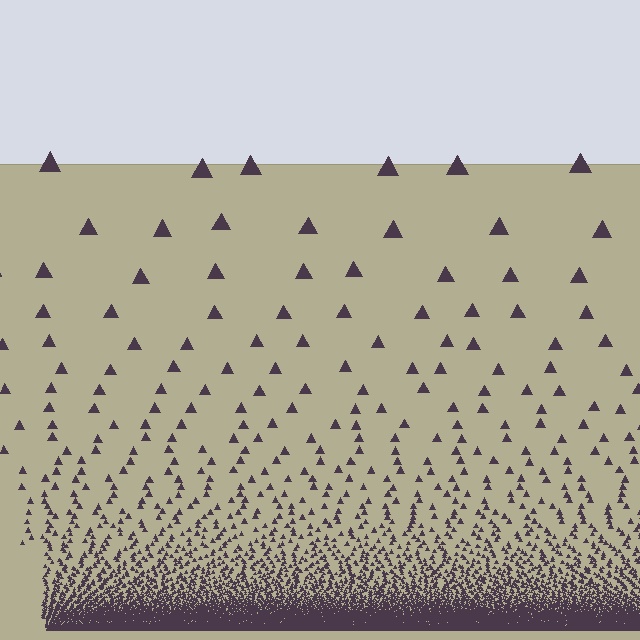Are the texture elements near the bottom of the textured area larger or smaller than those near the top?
Smaller. The gradient is inverted — elements near the bottom are smaller and denser.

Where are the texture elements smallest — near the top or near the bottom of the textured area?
Near the bottom.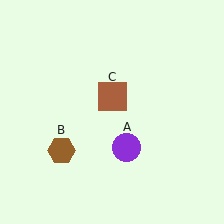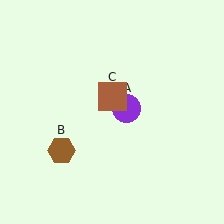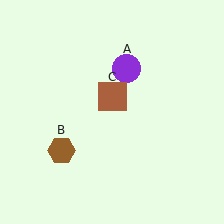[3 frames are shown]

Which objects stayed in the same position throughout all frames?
Brown hexagon (object B) and brown square (object C) remained stationary.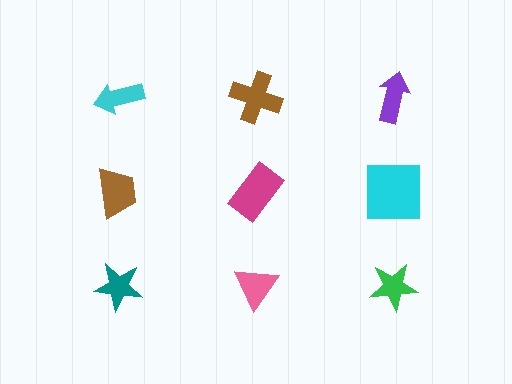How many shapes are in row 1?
3 shapes.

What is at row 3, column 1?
A teal star.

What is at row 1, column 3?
A purple arrow.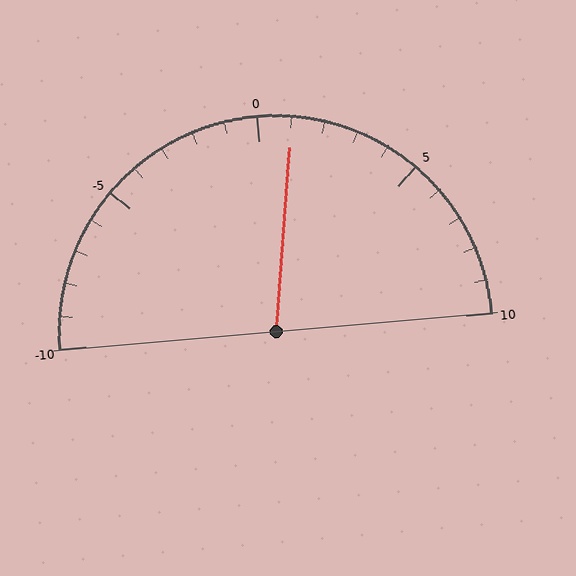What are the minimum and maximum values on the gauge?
The gauge ranges from -10 to 10.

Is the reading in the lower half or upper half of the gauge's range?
The reading is in the upper half of the range (-10 to 10).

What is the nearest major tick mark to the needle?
The nearest major tick mark is 0.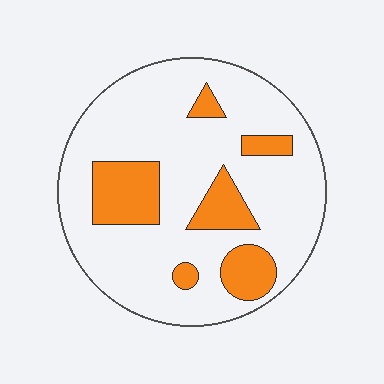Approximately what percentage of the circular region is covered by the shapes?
Approximately 20%.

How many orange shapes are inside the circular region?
6.